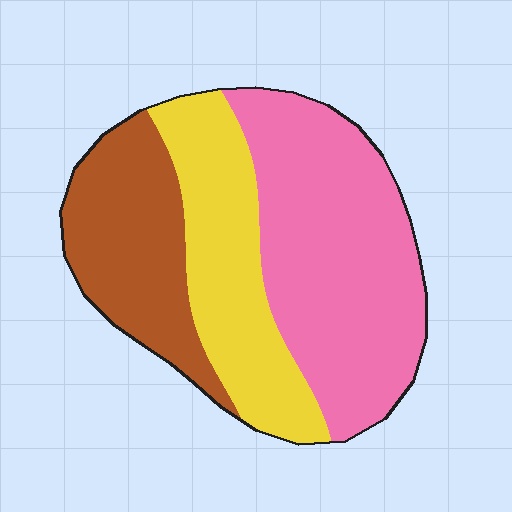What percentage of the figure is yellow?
Yellow takes up about one quarter (1/4) of the figure.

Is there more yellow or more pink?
Pink.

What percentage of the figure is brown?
Brown covers roughly 25% of the figure.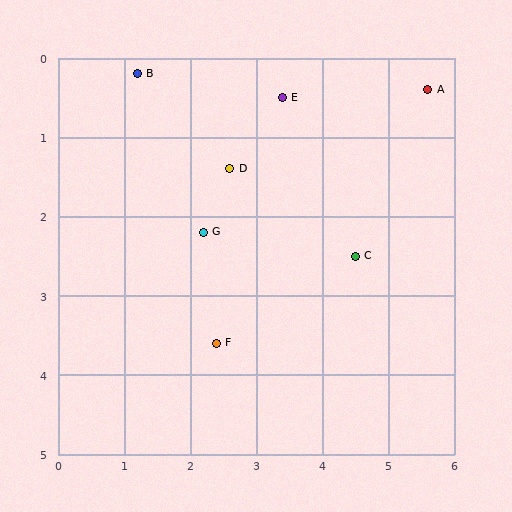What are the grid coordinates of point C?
Point C is at approximately (4.5, 2.5).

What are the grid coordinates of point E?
Point E is at approximately (3.4, 0.5).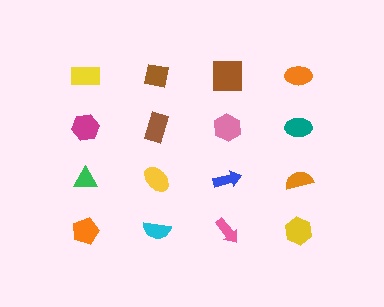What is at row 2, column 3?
A pink hexagon.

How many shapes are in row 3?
4 shapes.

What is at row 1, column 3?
A brown square.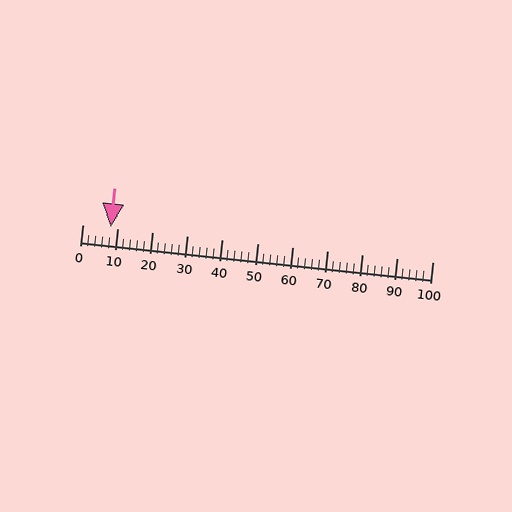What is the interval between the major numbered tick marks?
The major tick marks are spaced 10 units apart.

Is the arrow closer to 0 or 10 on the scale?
The arrow is closer to 10.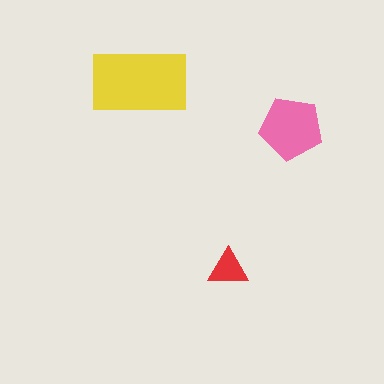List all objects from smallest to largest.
The red triangle, the pink pentagon, the yellow rectangle.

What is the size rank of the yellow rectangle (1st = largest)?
1st.